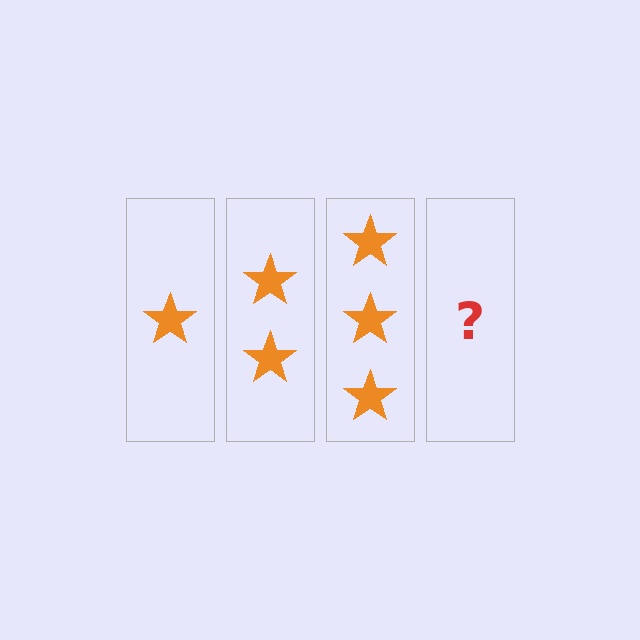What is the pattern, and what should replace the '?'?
The pattern is that each step adds one more star. The '?' should be 4 stars.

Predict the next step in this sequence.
The next step is 4 stars.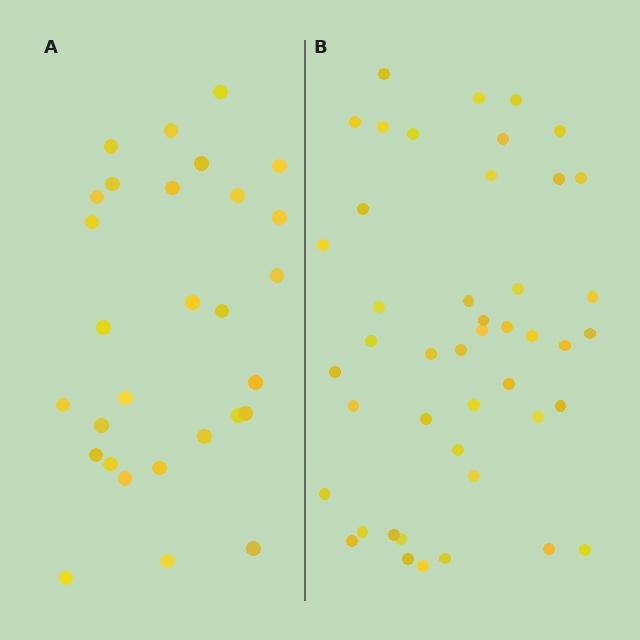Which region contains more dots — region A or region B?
Region B (the right region) has more dots.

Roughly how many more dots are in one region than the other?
Region B has approximately 15 more dots than region A.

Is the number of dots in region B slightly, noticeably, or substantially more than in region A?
Region B has substantially more. The ratio is roughly 1.6 to 1.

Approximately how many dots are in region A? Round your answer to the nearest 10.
About 30 dots. (The exact count is 29, which rounds to 30.)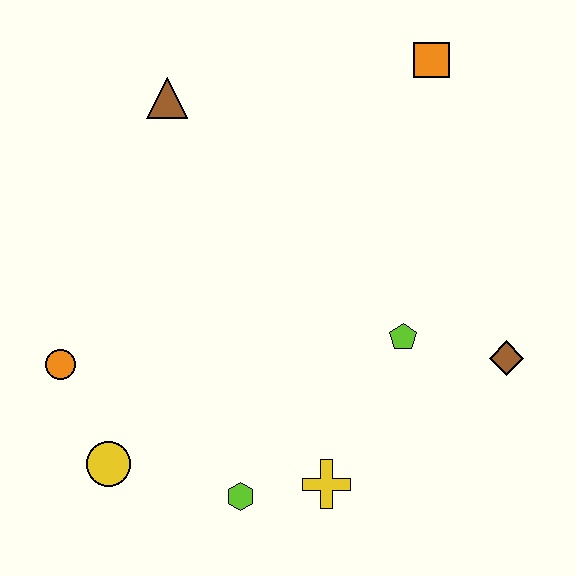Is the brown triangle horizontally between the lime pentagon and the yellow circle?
Yes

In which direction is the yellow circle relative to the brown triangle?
The yellow circle is below the brown triangle.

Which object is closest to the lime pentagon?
The brown diamond is closest to the lime pentagon.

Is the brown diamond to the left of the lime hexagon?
No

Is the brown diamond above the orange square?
No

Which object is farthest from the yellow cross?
The orange square is farthest from the yellow cross.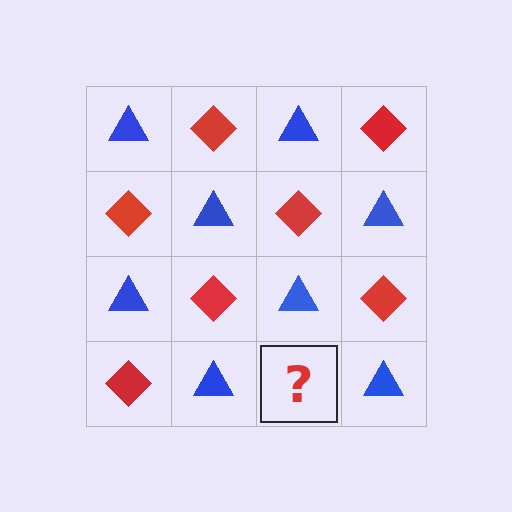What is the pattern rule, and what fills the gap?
The rule is that it alternates blue triangle and red diamond in a checkerboard pattern. The gap should be filled with a red diamond.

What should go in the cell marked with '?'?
The missing cell should contain a red diamond.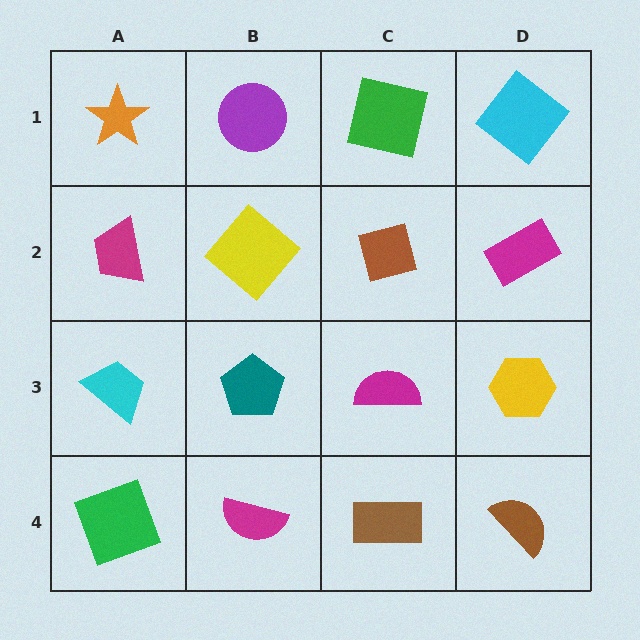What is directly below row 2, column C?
A magenta semicircle.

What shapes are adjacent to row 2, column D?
A cyan diamond (row 1, column D), a yellow hexagon (row 3, column D), a brown square (row 2, column C).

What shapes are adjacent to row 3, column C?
A brown square (row 2, column C), a brown rectangle (row 4, column C), a teal pentagon (row 3, column B), a yellow hexagon (row 3, column D).